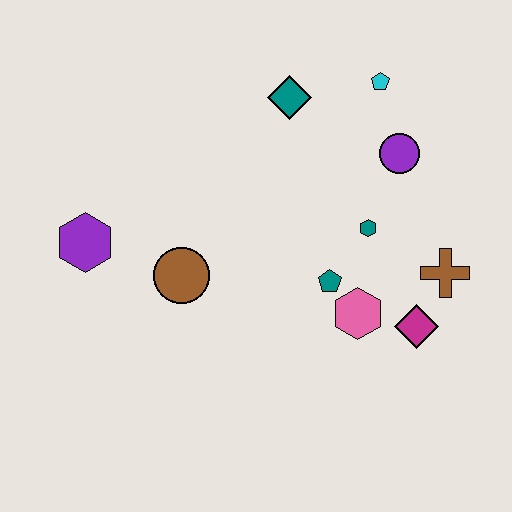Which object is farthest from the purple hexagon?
The brown cross is farthest from the purple hexagon.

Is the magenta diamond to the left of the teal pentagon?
No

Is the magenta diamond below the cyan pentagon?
Yes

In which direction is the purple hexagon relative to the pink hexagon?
The purple hexagon is to the left of the pink hexagon.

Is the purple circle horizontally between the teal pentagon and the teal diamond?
No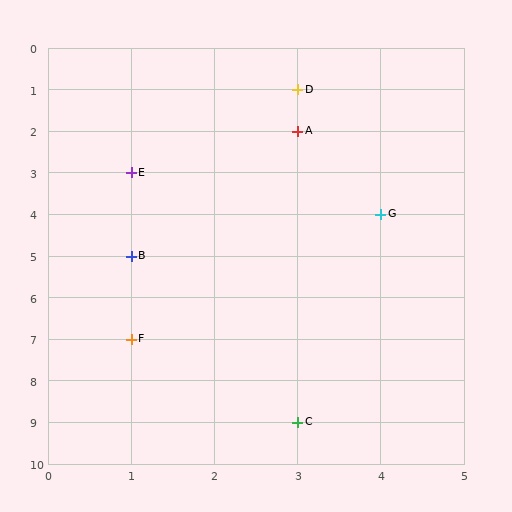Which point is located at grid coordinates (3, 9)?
Point C is at (3, 9).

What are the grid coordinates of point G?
Point G is at grid coordinates (4, 4).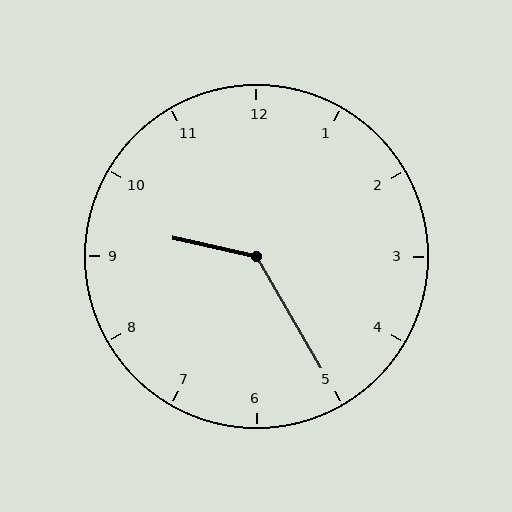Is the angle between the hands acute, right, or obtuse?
It is obtuse.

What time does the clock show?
9:25.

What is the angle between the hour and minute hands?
Approximately 132 degrees.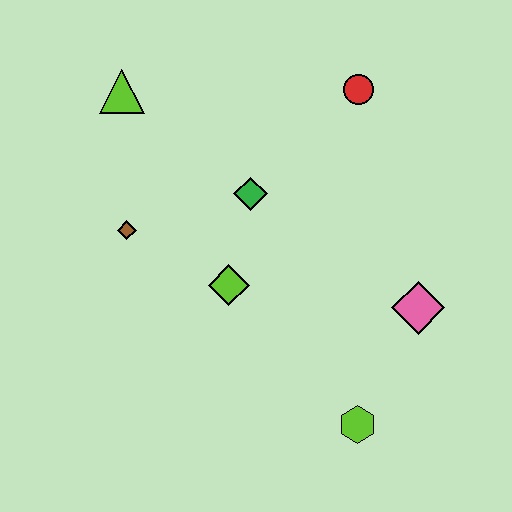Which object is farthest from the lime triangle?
The lime hexagon is farthest from the lime triangle.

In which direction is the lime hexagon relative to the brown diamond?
The lime hexagon is to the right of the brown diamond.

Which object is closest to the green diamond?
The lime diamond is closest to the green diamond.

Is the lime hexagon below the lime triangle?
Yes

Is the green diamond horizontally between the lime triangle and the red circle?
Yes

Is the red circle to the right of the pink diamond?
No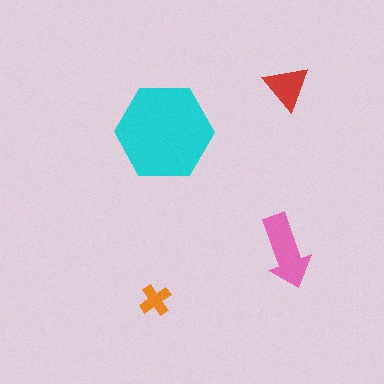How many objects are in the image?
There are 4 objects in the image.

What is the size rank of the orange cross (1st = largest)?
4th.